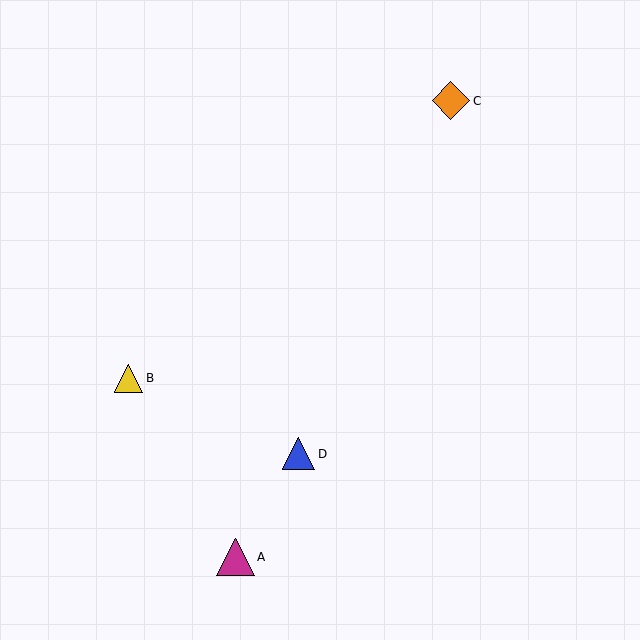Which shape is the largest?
The magenta triangle (labeled A) is the largest.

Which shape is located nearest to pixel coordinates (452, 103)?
The orange diamond (labeled C) at (451, 101) is nearest to that location.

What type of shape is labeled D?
Shape D is a blue triangle.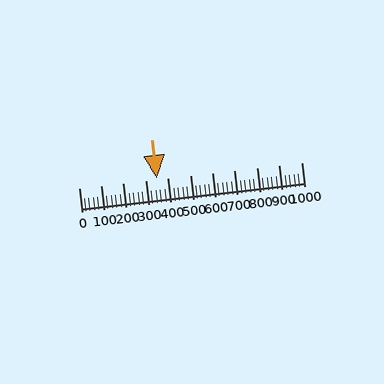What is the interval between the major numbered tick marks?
The major tick marks are spaced 100 units apart.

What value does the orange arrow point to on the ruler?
The orange arrow points to approximately 352.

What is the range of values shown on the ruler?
The ruler shows values from 0 to 1000.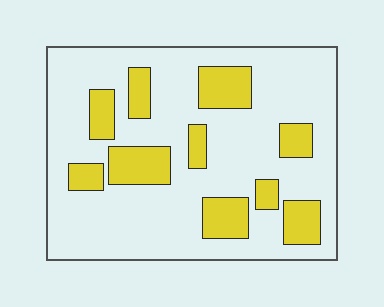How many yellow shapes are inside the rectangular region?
10.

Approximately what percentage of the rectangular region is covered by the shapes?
Approximately 25%.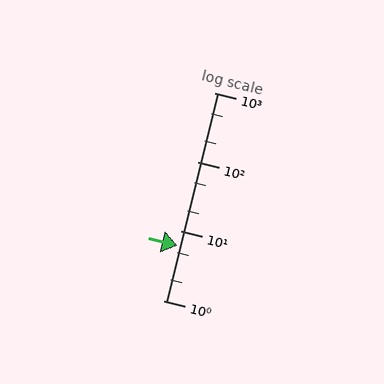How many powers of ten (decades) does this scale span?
The scale spans 3 decades, from 1 to 1000.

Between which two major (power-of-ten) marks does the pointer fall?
The pointer is between 1 and 10.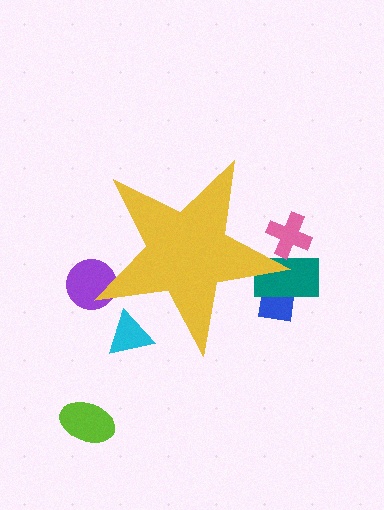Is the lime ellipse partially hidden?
No, the lime ellipse is fully visible.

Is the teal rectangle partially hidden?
Yes, the teal rectangle is partially hidden behind the yellow star.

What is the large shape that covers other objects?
A yellow star.